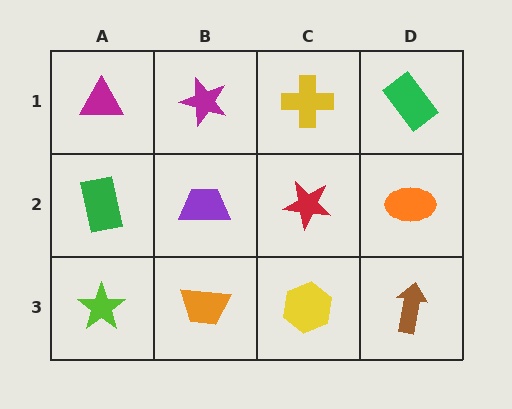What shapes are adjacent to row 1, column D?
An orange ellipse (row 2, column D), a yellow cross (row 1, column C).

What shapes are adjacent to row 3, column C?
A red star (row 2, column C), an orange trapezoid (row 3, column B), a brown arrow (row 3, column D).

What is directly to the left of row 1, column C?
A magenta star.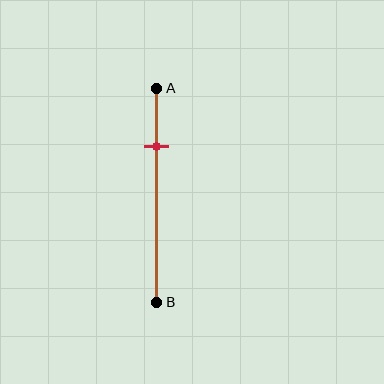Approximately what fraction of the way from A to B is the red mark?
The red mark is approximately 25% of the way from A to B.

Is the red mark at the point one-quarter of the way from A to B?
Yes, the mark is approximately at the one-quarter point.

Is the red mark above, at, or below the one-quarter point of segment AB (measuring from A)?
The red mark is approximately at the one-quarter point of segment AB.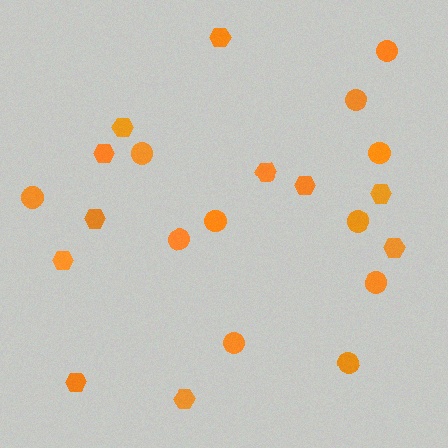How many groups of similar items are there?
There are 2 groups: one group of hexagons (11) and one group of circles (11).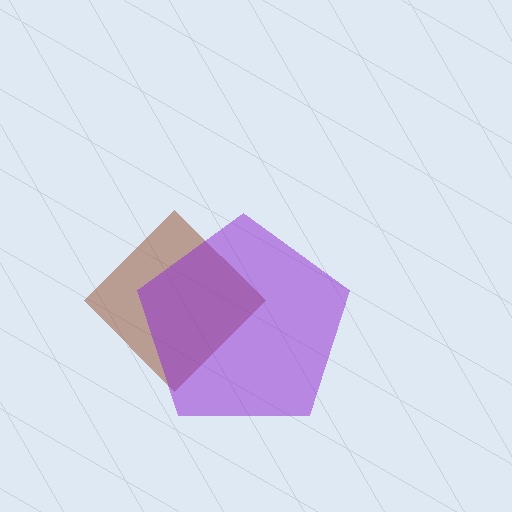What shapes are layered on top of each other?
The layered shapes are: a brown diamond, a purple pentagon.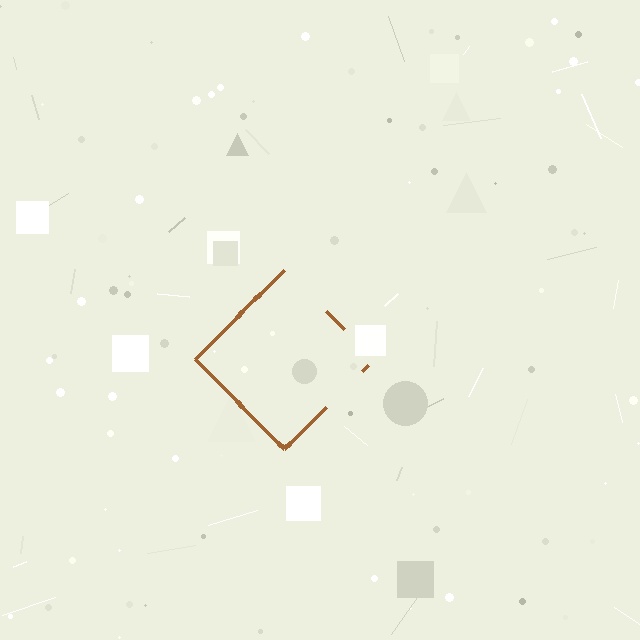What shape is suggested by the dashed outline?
The dashed outline suggests a diamond.